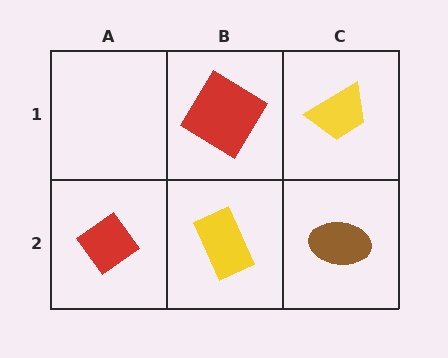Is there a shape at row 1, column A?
No, that cell is empty.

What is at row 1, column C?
A yellow trapezoid.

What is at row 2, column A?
A red diamond.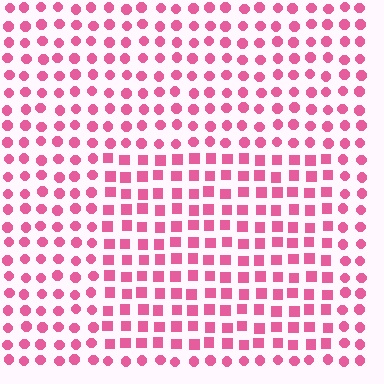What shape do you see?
I see a rectangle.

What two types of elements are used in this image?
The image uses squares inside the rectangle region and circles outside it.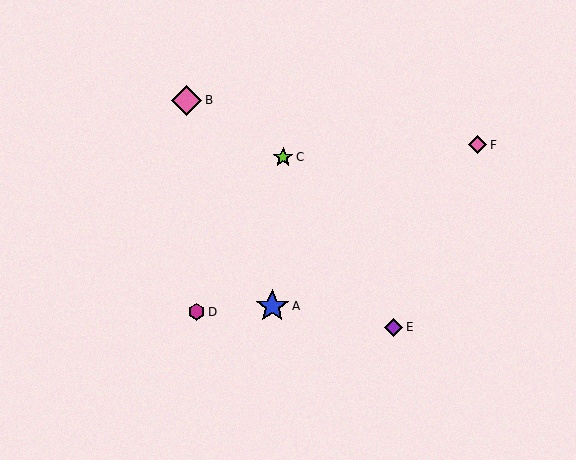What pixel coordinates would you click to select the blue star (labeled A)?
Click at (272, 306) to select the blue star A.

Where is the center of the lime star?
The center of the lime star is at (283, 157).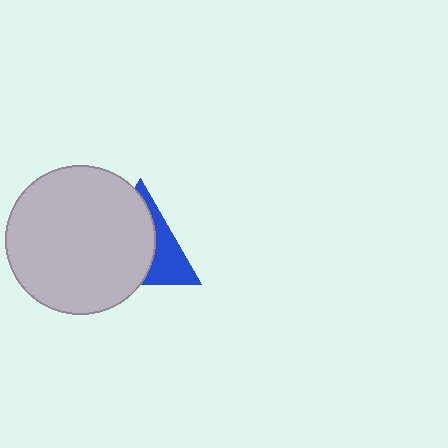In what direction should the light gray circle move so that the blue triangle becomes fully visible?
The light gray circle should move left. That is the shortest direction to clear the overlap and leave the blue triangle fully visible.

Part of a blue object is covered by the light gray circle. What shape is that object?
It is a triangle.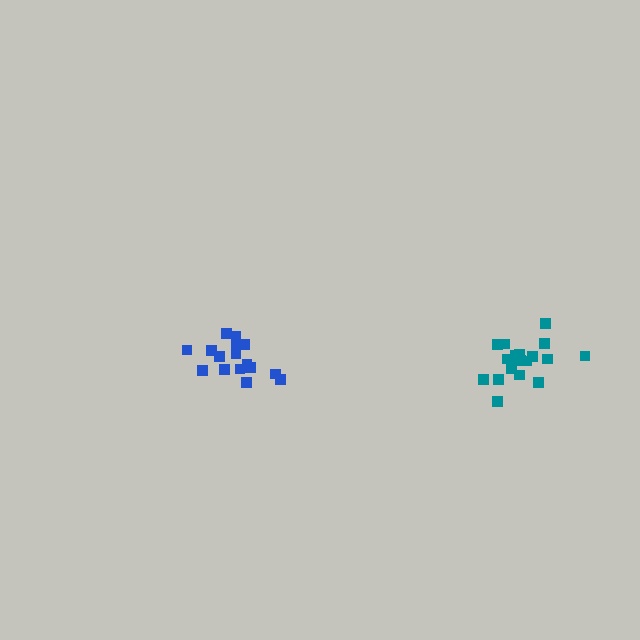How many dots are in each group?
Group 1: 19 dots, Group 2: 17 dots (36 total).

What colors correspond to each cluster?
The clusters are colored: teal, blue.